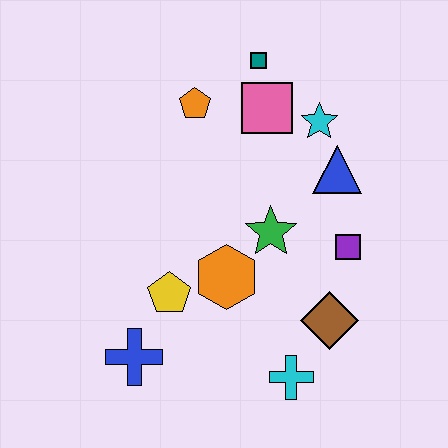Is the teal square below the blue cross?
No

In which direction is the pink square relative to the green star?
The pink square is above the green star.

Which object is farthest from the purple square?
The blue cross is farthest from the purple square.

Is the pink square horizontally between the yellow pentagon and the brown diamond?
Yes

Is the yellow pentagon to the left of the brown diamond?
Yes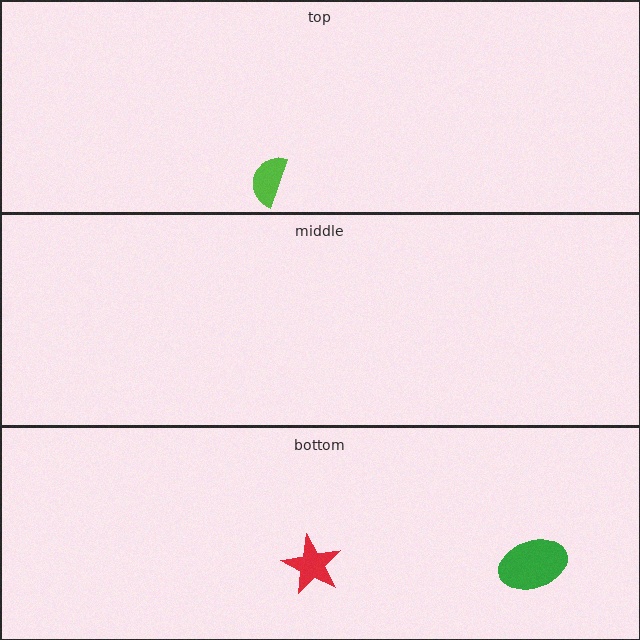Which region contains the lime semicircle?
The top region.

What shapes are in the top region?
The lime semicircle.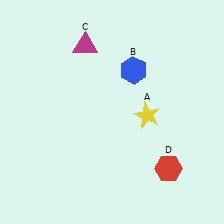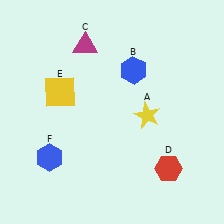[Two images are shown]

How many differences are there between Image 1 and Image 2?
There are 2 differences between the two images.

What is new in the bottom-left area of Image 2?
A blue hexagon (F) was added in the bottom-left area of Image 2.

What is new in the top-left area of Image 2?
A yellow square (E) was added in the top-left area of Image 2.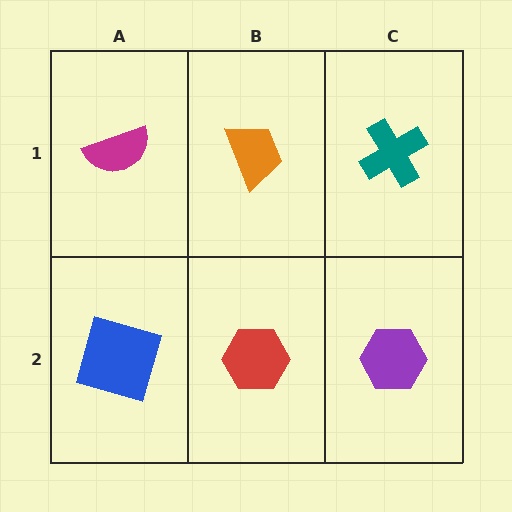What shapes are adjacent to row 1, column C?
A purple hexagon (row 2, column C), an orange trapezoid (row 1, column B).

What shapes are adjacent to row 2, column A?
A magenta semicircle (row 1, column A), a red hexagon (row 2, column B).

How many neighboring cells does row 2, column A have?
2.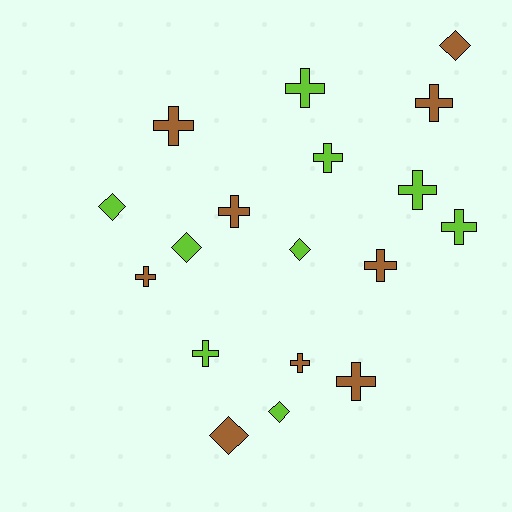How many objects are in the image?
There are 18 objects.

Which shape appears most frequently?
Cross, with 12 objects.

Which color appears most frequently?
Brown, with 9 objects.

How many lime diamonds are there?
There are 4 lime diamonds.